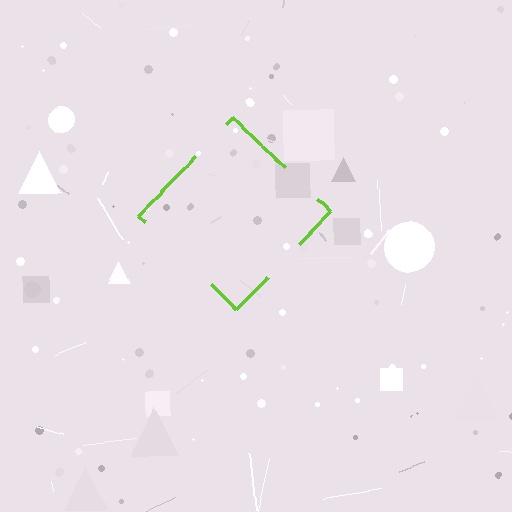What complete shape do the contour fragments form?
The contour fragments form a diamond.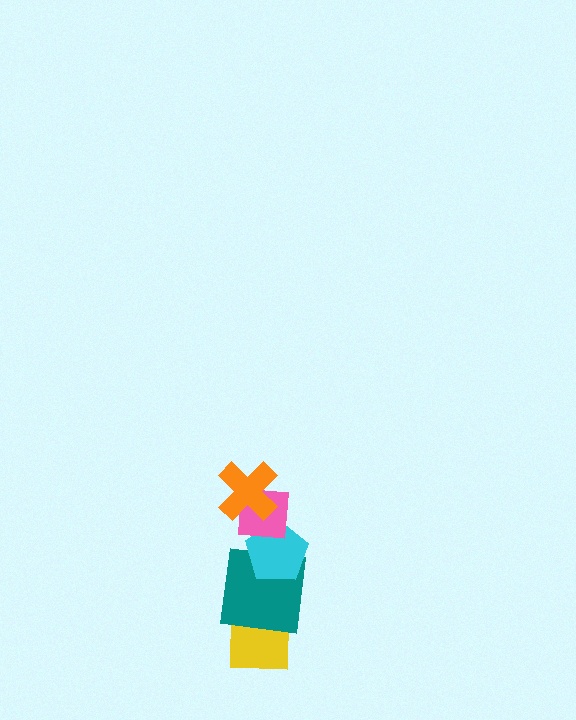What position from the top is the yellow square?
The yellow square is 5th from the top.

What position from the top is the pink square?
The pink square is 2nd from the top.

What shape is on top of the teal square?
The cyan pentagon is on top of the teal square.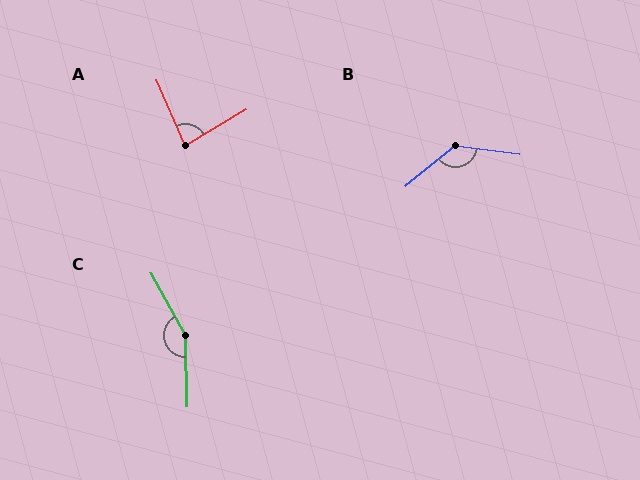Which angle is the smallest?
A, at approximately 82 degrees.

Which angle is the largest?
C, at approximately 153 degrees.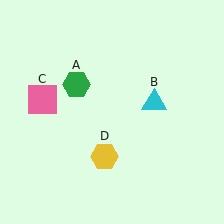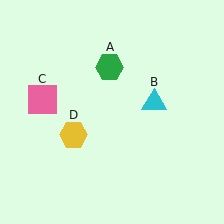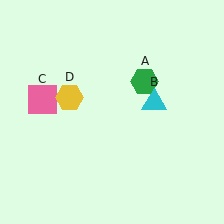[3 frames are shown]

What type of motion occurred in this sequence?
The green hexagon (object A), yellow hexagon (object D) rotated clockwise around the center of the scene.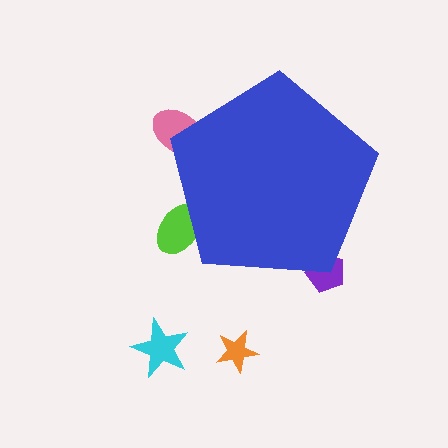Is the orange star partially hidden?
No, the orange star is fully visible.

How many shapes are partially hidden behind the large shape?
3 shapes are partially hidden.